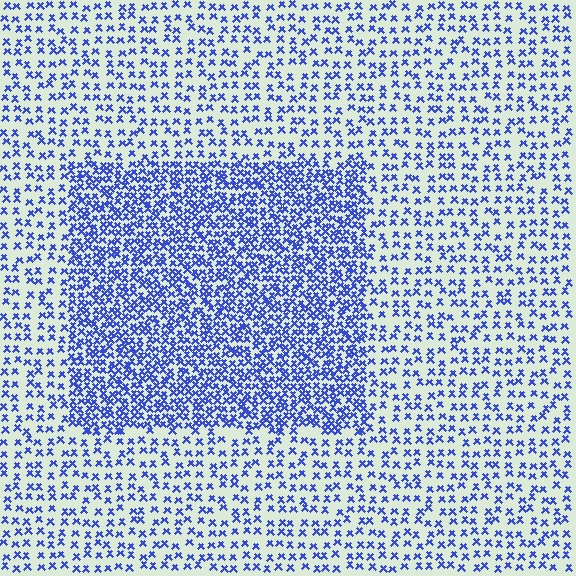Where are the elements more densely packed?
The elements are more densely packed inside the rectangle boundary.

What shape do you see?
I see a rectangle.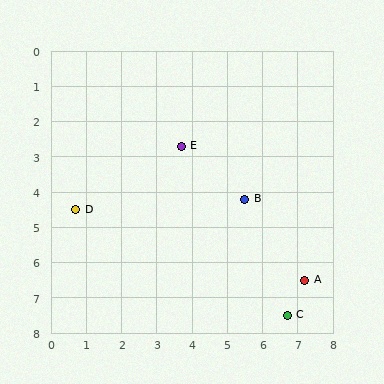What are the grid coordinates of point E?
Point E is at approximately (3.7, 2.7).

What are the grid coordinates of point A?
Point A is at approximately (7.2, 6.5).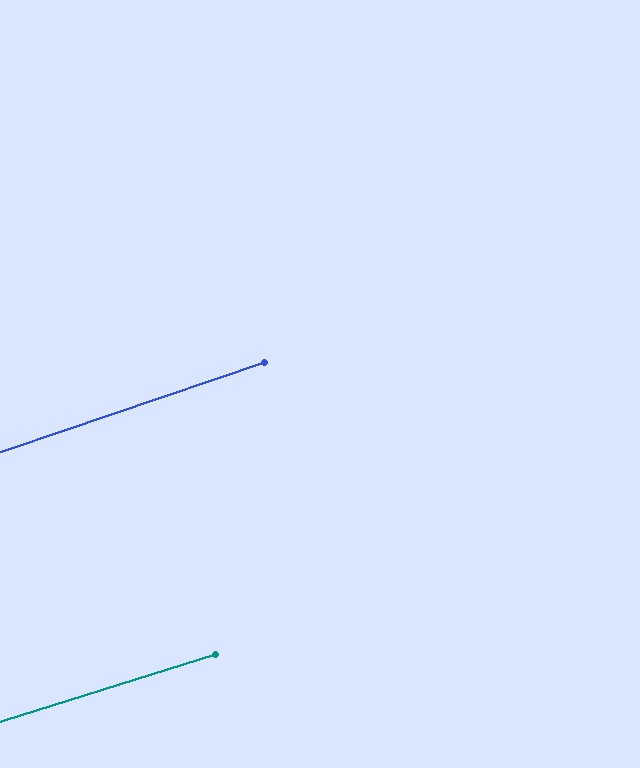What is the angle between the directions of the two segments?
Approximately 1 degree.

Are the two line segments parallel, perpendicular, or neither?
Parallel — their directions differ by only 1.4°.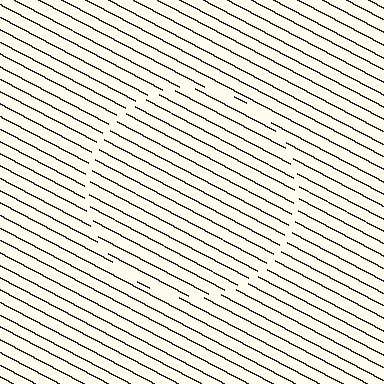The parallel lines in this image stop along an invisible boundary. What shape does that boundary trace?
An illusory circle. The interior of the shape contains the same grating, shifted by half a period — the contour is defined by the phase discontinuity where line-ends from the inner and outer gratings abut.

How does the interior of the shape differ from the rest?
The interior of the shape contains the same grating, shifted by half a period — the contour is defined by the phase discontinuity where line-ends from the inner and outer gratings abut.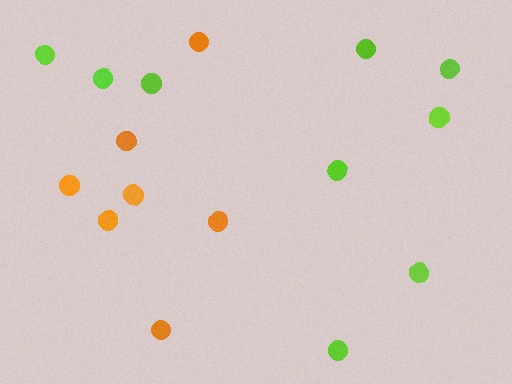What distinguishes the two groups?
There are 2 groups: one group of lime circles (9) and one group of orange circles (7).